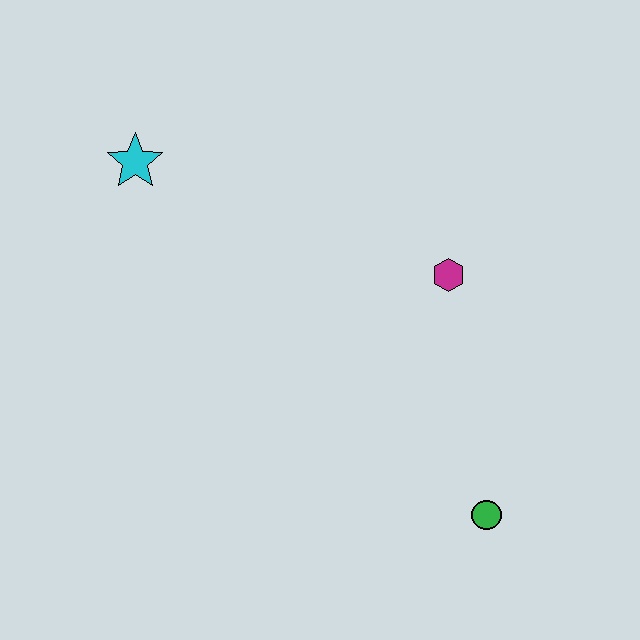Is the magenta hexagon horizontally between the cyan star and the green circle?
Yes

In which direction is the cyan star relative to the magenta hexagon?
The cyan star is to the left of the magenta hexagon.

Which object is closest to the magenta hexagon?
The green circle is closest to the magenta hexagon.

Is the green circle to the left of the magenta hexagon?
No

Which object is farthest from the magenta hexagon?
The cyan star is farthest from the magenta hexagon.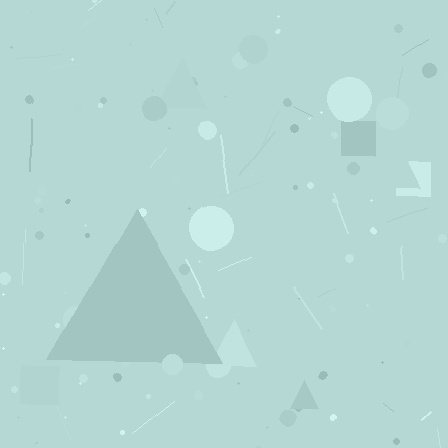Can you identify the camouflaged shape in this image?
The camouflaged shape is a triangle.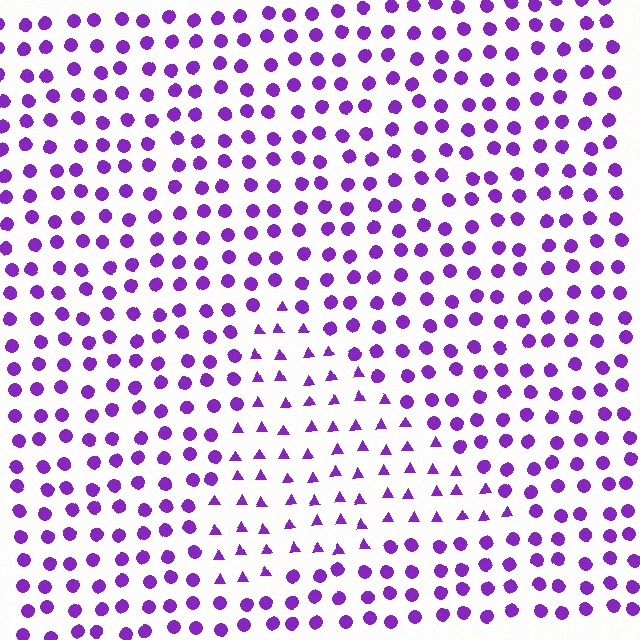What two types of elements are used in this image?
The image uses triangles inside the triangle region and circles outside it.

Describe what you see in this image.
The image is filled with small purple elements arranged in a uniform grid. A triangle-shaped region contains triangles, while the surrounding area contains circles. The boundary is defined purely by the change in element shape.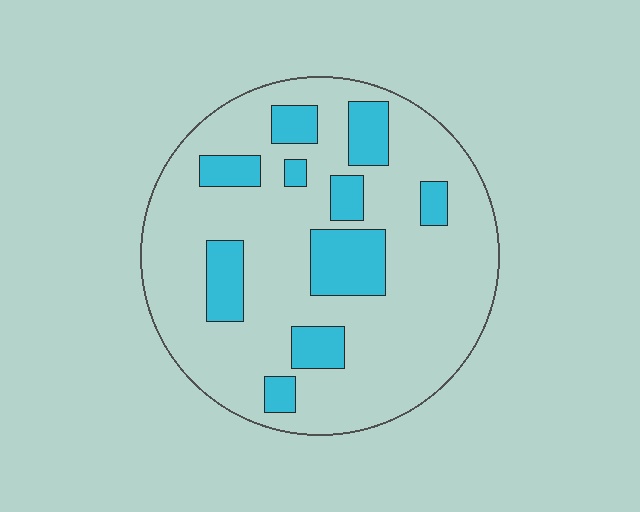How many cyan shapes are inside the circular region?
10.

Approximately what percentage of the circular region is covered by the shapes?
Approximately 20%.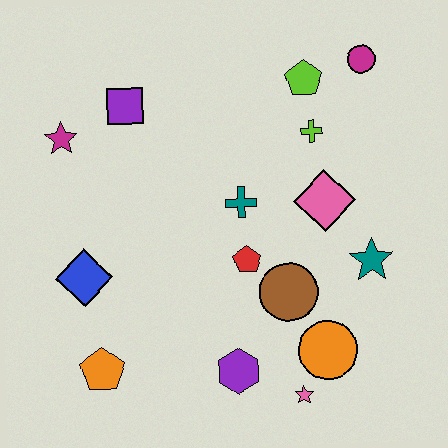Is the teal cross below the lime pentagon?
Yes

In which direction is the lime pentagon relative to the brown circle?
The lime pentagon is above the brown circle.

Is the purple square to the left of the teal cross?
Yes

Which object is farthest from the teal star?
The magenta star is farthest from the teal star.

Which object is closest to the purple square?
The magenta star is closest to the purple square.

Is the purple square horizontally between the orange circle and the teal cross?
No